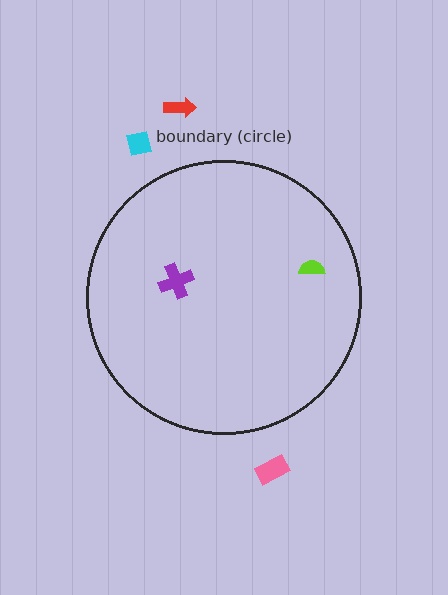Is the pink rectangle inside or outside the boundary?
Outside.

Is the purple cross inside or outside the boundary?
Inside.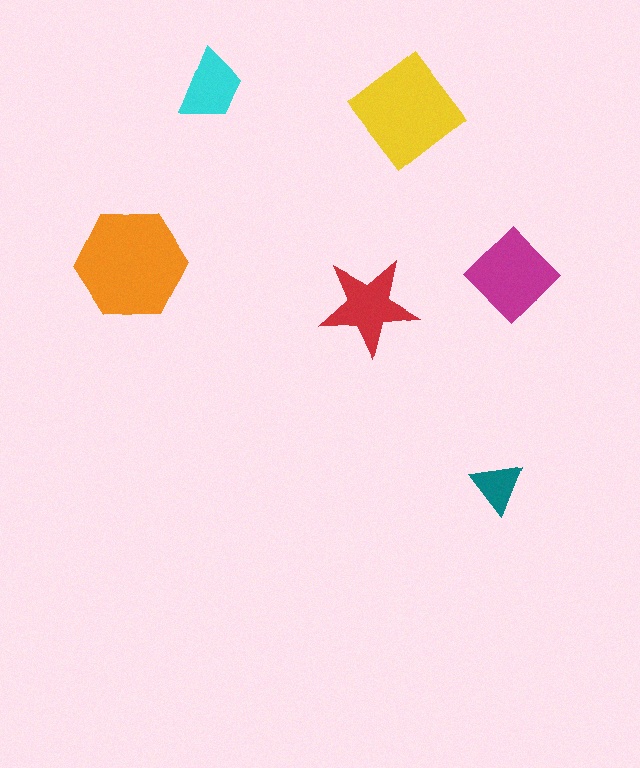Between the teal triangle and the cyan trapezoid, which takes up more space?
The cyan trapezoid.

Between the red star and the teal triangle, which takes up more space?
The red star.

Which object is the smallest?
The teal triangle.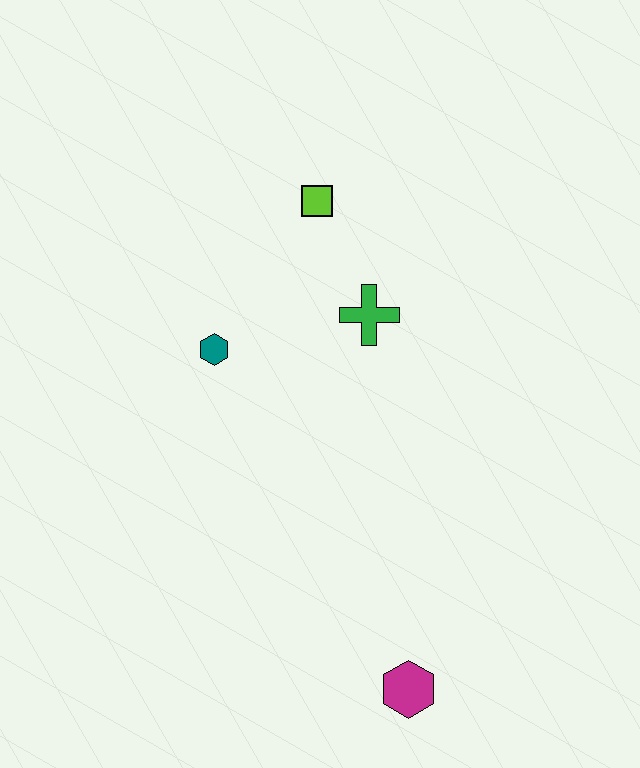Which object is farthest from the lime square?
The magenta hexagon is farthest from the lime square.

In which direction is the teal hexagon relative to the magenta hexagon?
The teal hexagon is above the magenta hexagon.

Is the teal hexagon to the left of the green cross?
Yes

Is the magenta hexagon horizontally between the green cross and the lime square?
No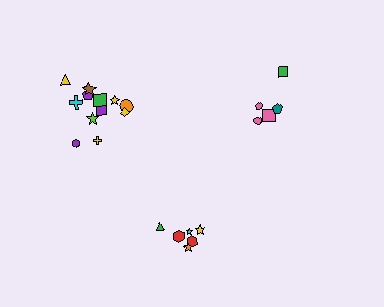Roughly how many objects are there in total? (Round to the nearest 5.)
Roughly 25 objects in total.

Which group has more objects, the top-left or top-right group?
The top-left group.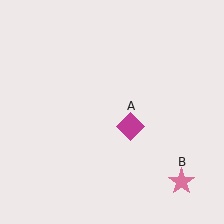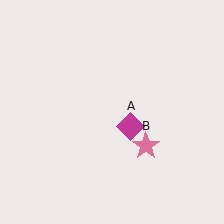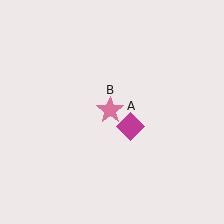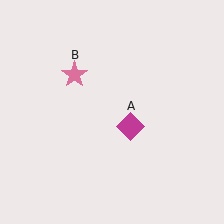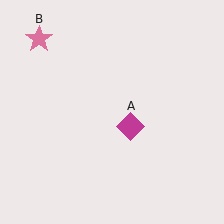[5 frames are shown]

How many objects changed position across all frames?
1 object changed position: pink star (object B).